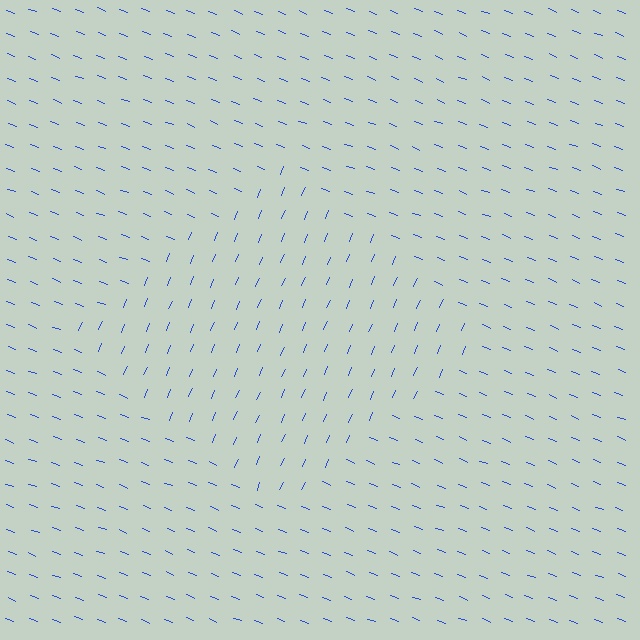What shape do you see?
I see a diamond.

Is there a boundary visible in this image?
Yes, there is a texture boundary formed by a change in line orientation.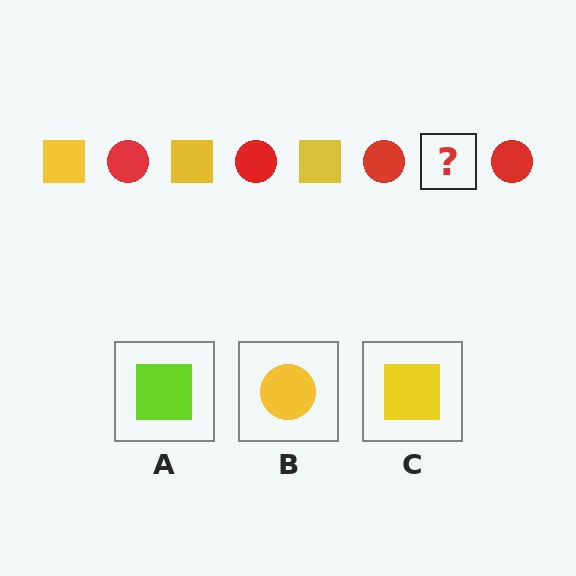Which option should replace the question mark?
Option C.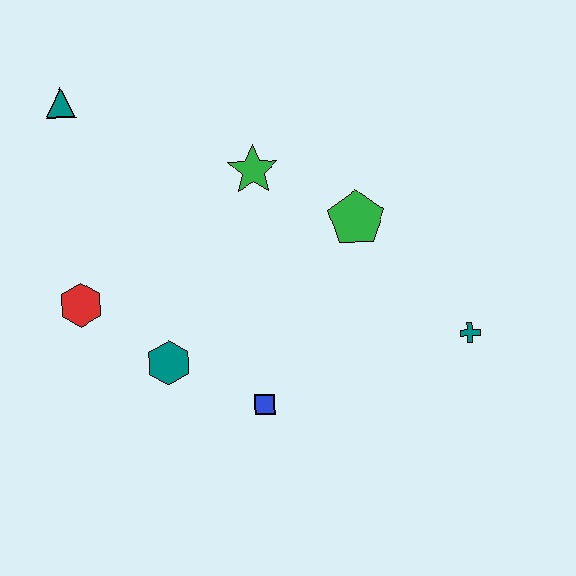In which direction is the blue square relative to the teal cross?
The blue square is to the left of the teal cross.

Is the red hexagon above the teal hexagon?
Yes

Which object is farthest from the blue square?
The teal triangle is farthest from the blue square.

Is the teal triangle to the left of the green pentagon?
Yes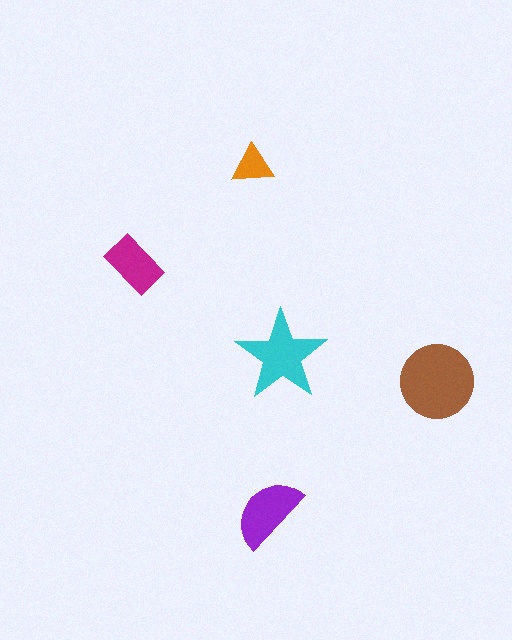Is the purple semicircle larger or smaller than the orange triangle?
Larger.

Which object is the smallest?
The orange triangle.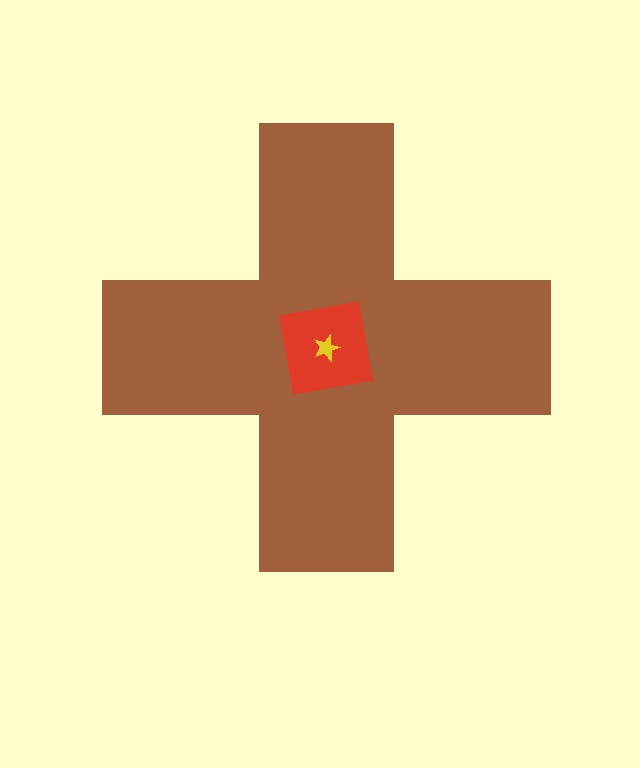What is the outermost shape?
The brown cross.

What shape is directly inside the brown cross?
The red square.